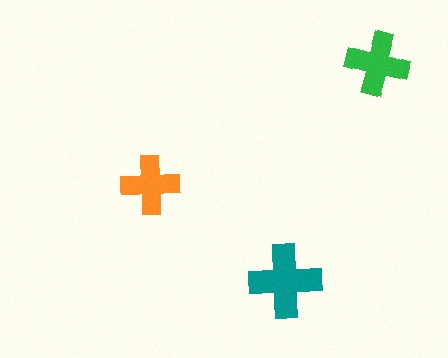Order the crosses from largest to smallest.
the teal one, the green one, the orange one.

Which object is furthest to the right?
The green cross is rightmost.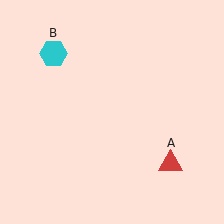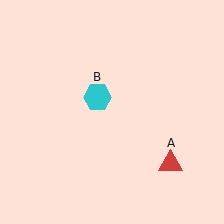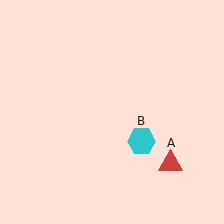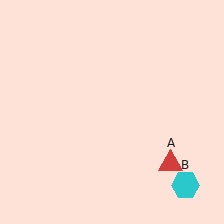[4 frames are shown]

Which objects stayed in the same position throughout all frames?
Red triangle (object A) remained stationary.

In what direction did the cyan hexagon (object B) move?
The cyan hexagon (object B) moved down and to the right.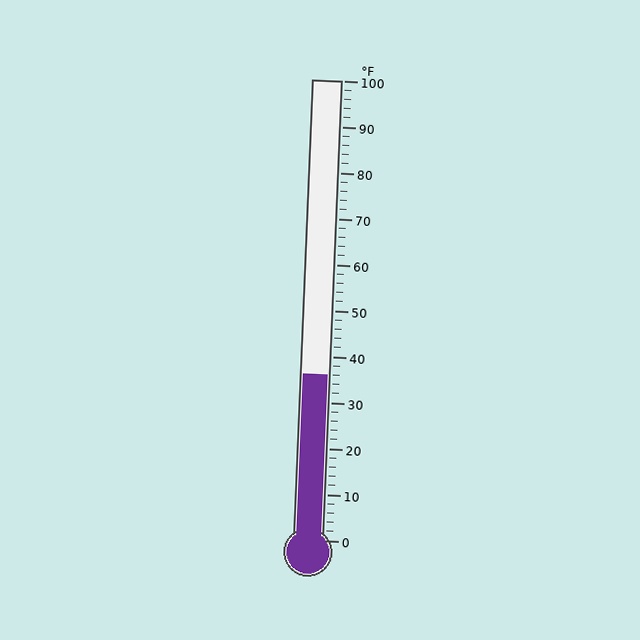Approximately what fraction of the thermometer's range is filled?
The thermometer is filled to approximately 35% of its range.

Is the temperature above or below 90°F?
The temperature is below 90°F.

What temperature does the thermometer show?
The thermometer shows approximately 36°F.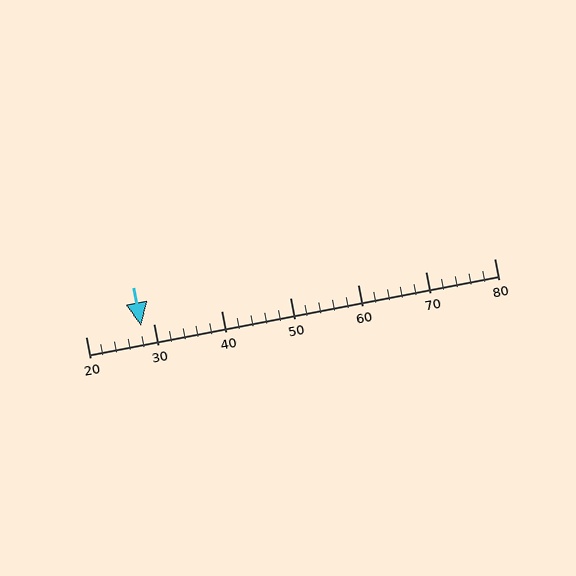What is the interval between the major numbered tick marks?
The major tick marks are spaced 10 units apart.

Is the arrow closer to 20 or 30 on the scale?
The arrow is closer to 30.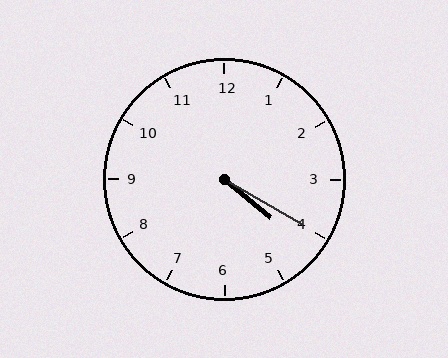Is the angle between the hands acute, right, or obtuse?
It is acute.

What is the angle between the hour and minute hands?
Approximately 10 degrees.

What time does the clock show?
4:20.